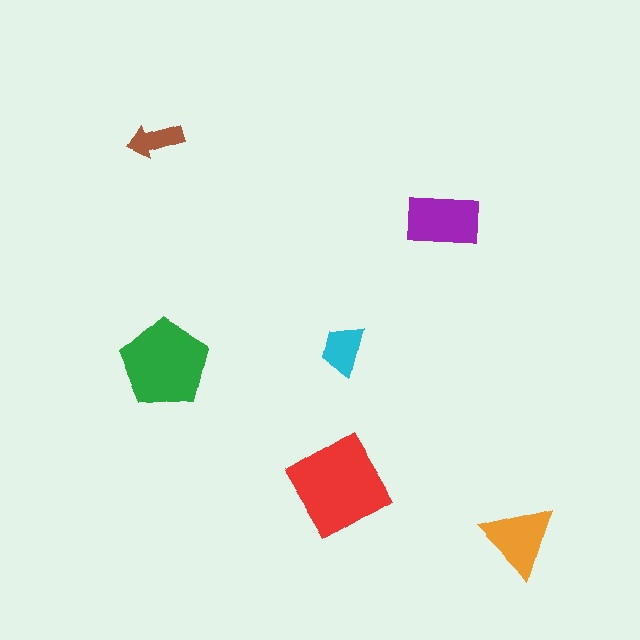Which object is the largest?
The red diamond.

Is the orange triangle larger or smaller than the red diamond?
Smaller.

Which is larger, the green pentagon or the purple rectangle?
The green pentagon.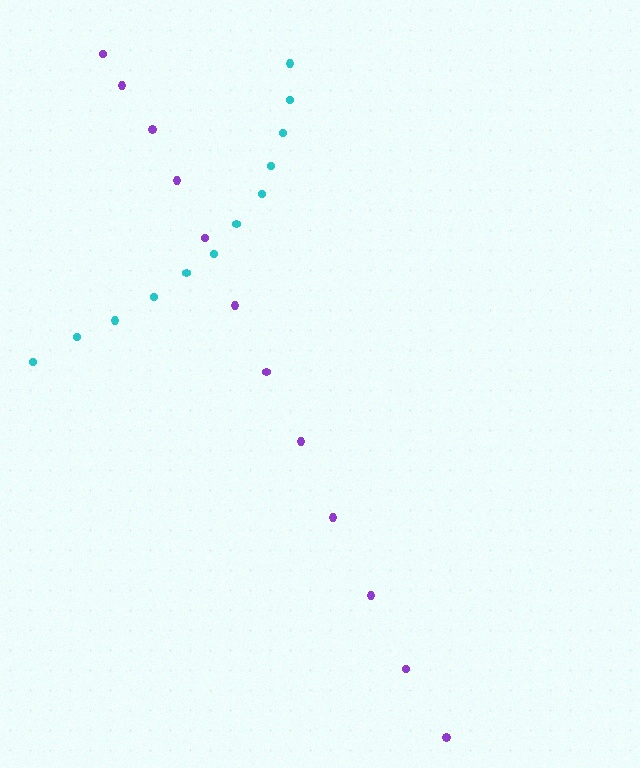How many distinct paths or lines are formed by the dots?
There are 2 distinct paths.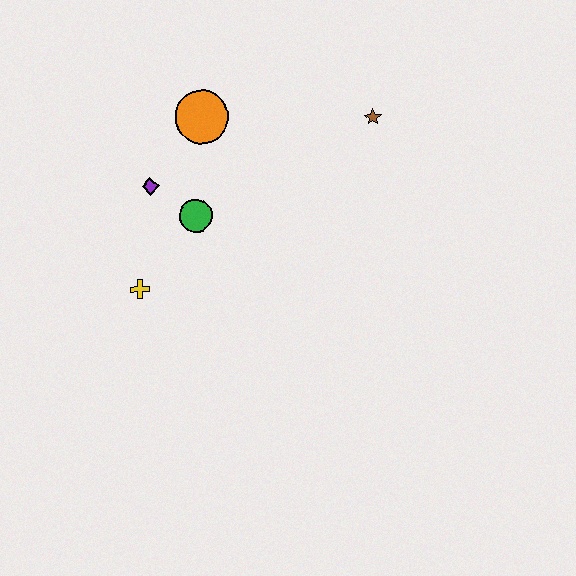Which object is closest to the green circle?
The purple diamond is closest to the green circle.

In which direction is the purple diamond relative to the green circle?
The purple diamond is to the left of the green circle.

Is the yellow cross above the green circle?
No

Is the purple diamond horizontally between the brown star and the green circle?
No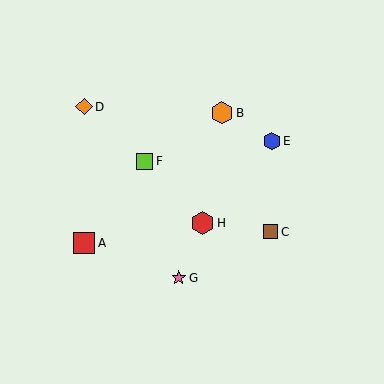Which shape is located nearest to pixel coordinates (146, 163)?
The lime square (labeled F) at (145, 161) is nearest to that location.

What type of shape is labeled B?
Shape B is an orange hexagon.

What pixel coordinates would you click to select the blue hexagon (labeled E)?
Click at (272, 141) to select the blue hexagon E.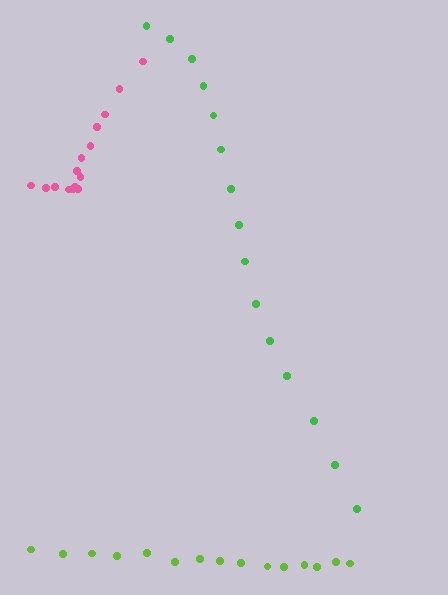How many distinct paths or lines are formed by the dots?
There are 3 distinct paths.